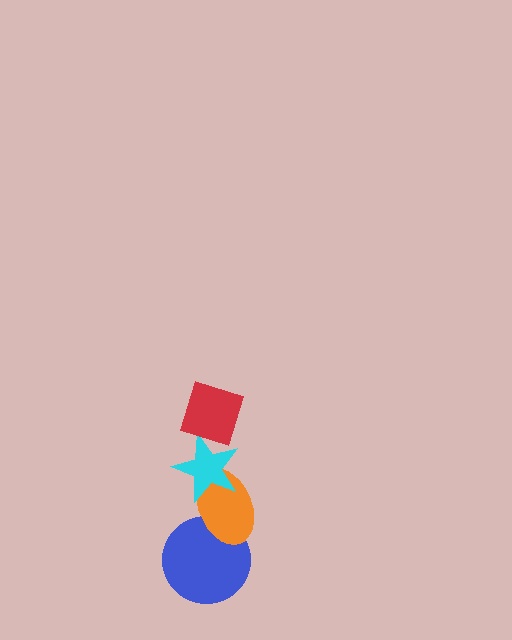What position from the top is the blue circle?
The blue circle is 4th from the top.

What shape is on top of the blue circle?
The orange ellipse is on top of the blue circle.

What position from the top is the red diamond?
The red diamond is 1st from the top.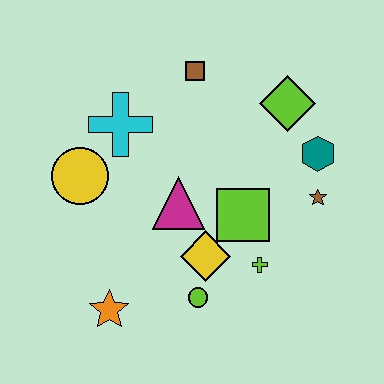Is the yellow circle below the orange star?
No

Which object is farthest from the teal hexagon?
The orange star is farthest from the teal hexagon.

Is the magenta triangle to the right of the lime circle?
No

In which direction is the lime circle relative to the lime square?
The lime circle is below the lime square.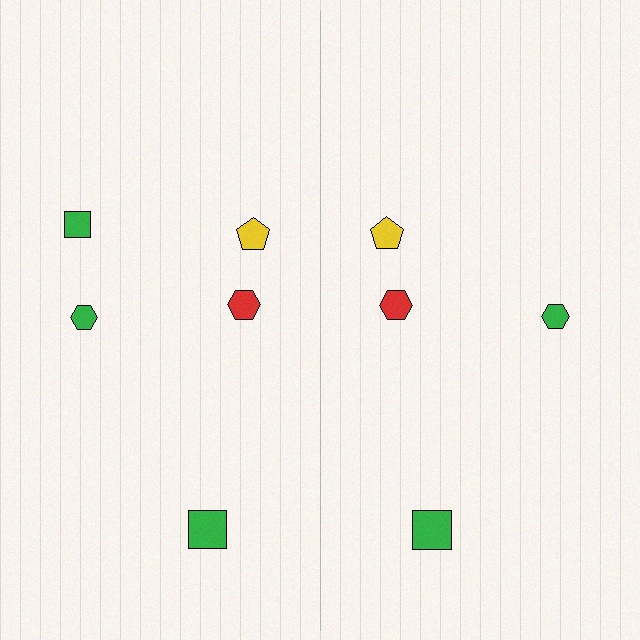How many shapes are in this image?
There are 9 shapes in this image.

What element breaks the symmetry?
A green square is missing from the right side.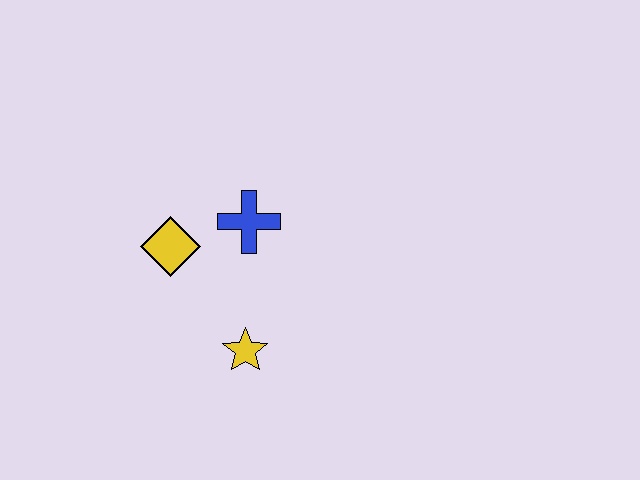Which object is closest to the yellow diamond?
The blue cross is closest to the yellow diamond.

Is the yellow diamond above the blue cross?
No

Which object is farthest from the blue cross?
The yellow star is farthest from the blue cross.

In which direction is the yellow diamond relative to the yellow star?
The yellow diamond is above the yellow star.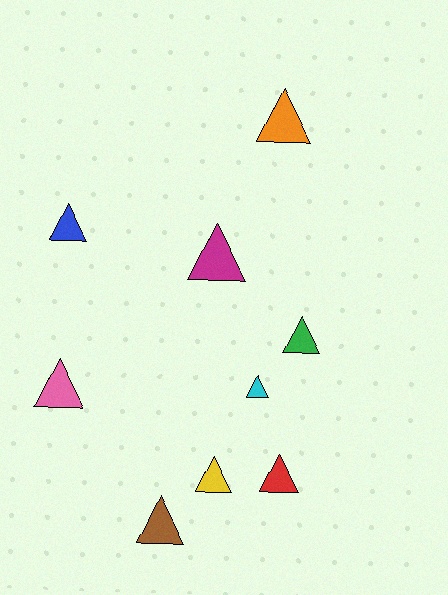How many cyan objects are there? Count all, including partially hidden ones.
There is 1 cyan object.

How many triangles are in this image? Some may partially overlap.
There are 9 triangles.